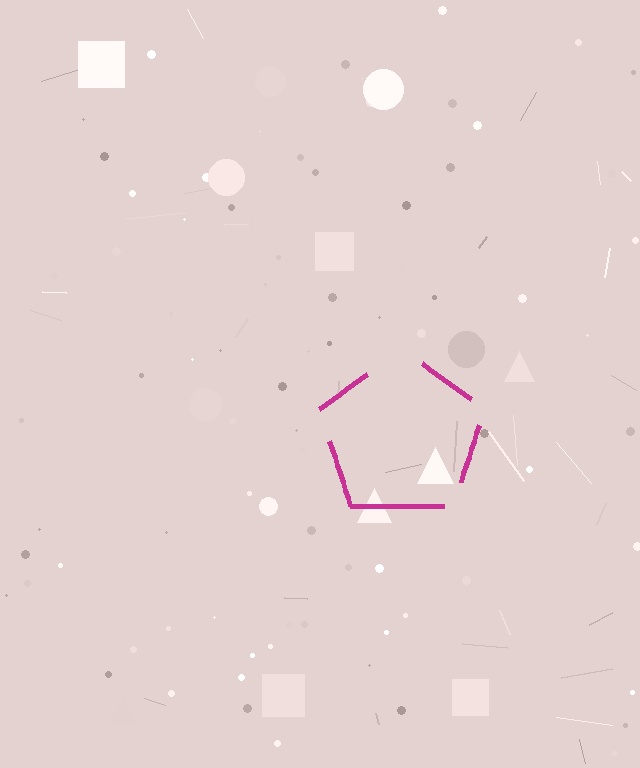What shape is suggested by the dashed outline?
The dashed outline suggests a pentagon.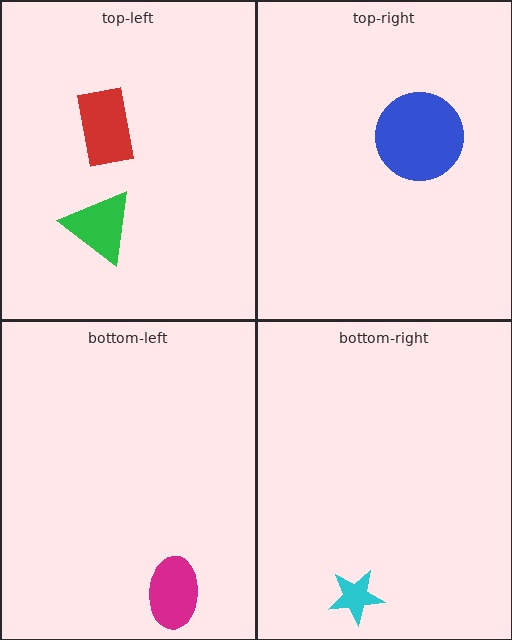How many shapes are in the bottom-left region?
1.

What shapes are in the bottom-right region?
The cyan star.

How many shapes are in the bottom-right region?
1.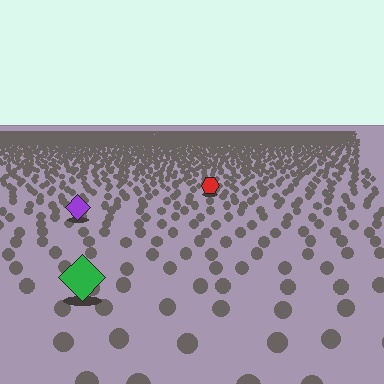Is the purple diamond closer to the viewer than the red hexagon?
Yes. The purple diamond is closer — you can tell from the texture gradient: the ground texture is coarser near it.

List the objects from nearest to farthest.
From nearest to farthest: the green diamond, the purple diamond, the red hexagon.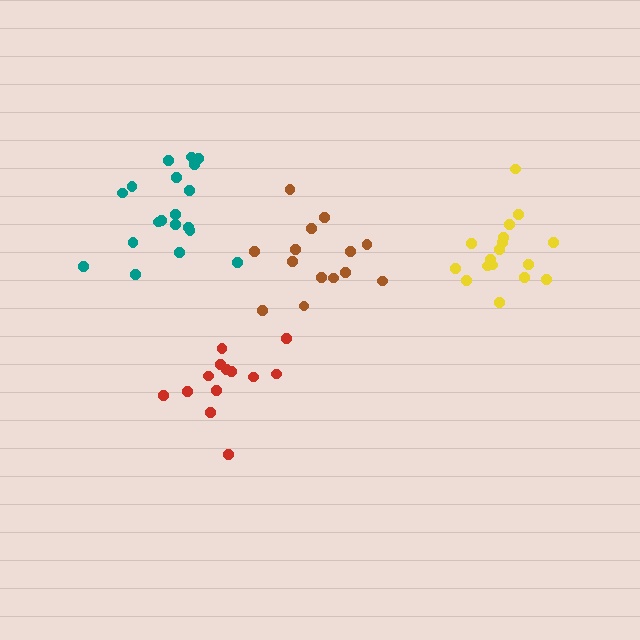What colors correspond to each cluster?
The clusters are colored: red, teal, brown, yellow.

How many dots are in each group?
Group 1: 13 dots, Group 2: 19 dots, Group 3: 14 dots, Group 4: 17 dots (63 total).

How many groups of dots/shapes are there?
There are 4 groups.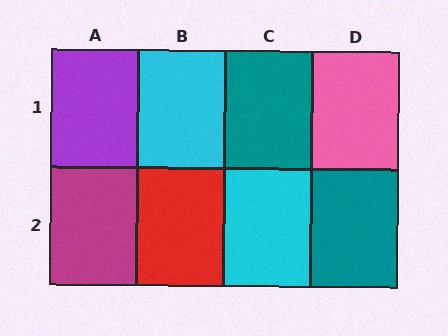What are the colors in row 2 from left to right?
Magenta, red, cyan, teal.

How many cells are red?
1 cell is red.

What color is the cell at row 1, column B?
Cyan.